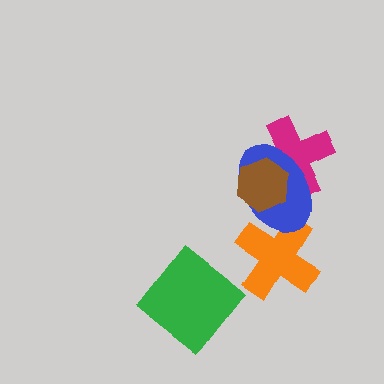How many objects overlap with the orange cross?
1 object overlaps with the orange cross.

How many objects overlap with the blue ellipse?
3 objects overlap with the blue ellipse.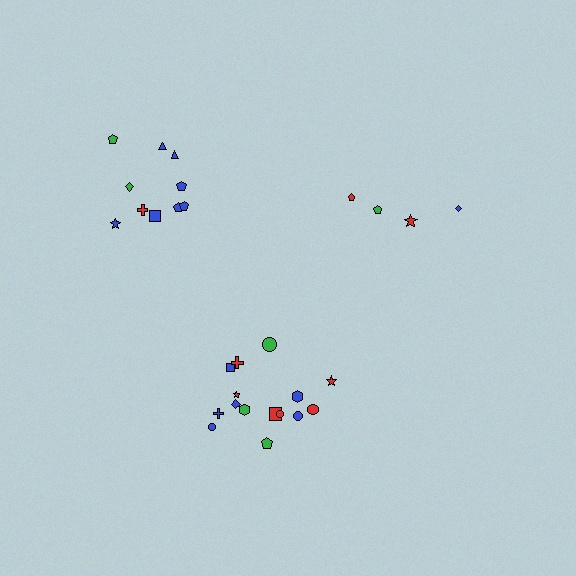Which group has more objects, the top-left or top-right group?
The top-left group.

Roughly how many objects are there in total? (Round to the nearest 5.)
Roughly 30 objects in total.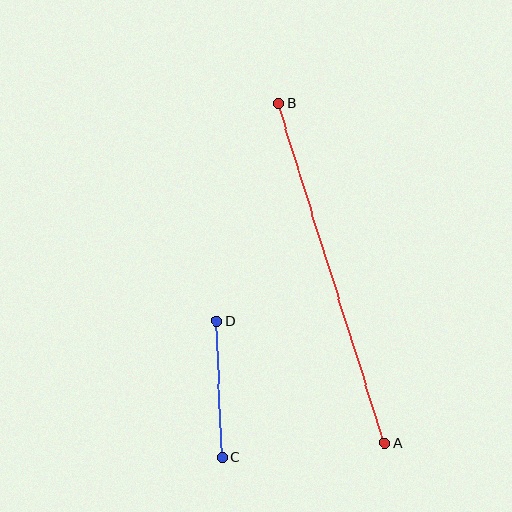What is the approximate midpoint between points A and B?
The midpoint is at approximately (332, 273) pixels.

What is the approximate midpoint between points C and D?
The midpoint is at approximately (219, 389) pixels.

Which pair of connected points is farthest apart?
Points A and B are farthest apart.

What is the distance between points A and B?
The distance is approximately 355 pixels.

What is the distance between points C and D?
The distance is approximately 136 pixels.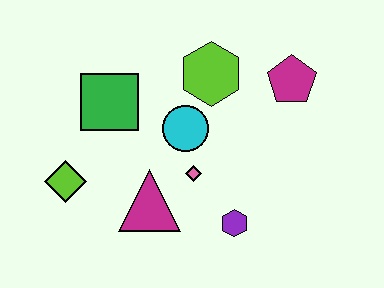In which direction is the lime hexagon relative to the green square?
The lime hexagon is to the right of the green square.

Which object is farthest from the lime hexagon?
The lime diamond is farthest from the lime hexagon.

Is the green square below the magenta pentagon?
Yes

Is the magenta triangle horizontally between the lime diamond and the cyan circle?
Yes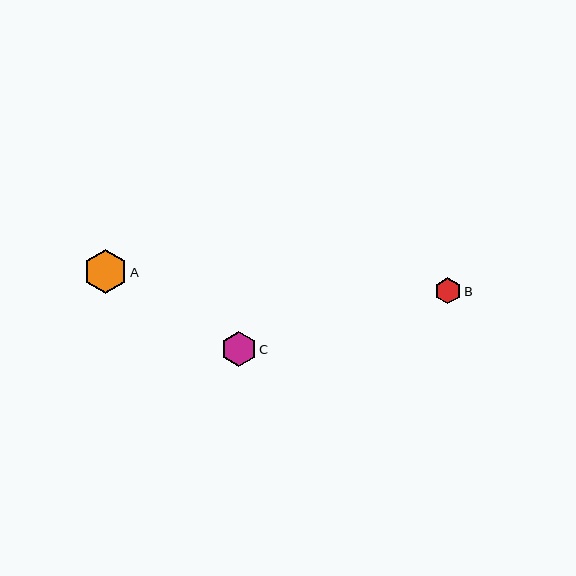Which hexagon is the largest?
Hexagon A is the largest with a size of approximately 44 pixels.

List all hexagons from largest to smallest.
From largest to smallest: A, C, B.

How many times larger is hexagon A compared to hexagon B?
Hexagon A is approximately 1.7 times the size of hexagon B.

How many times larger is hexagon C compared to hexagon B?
Hexagon C is approximately 1.3 times the size of hexagon B.